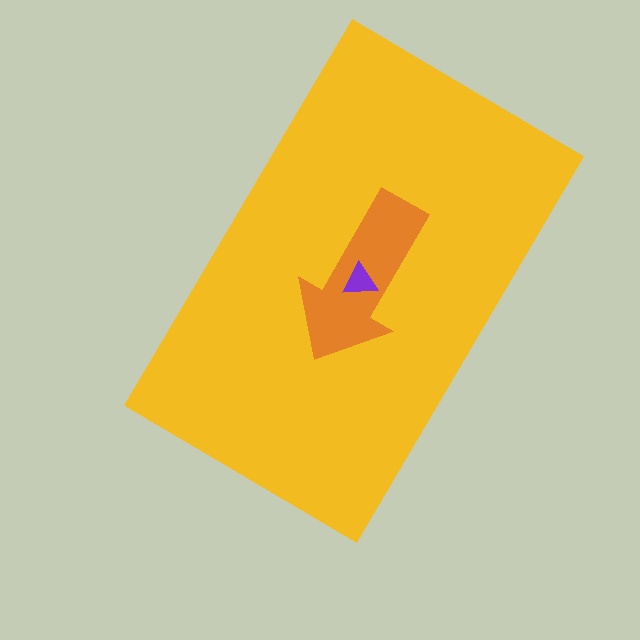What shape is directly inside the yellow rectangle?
The orange arrow.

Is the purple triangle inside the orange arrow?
Yes.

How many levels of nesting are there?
3.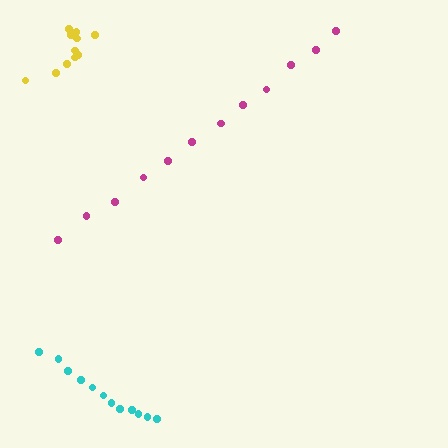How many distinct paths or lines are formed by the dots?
There are 3 distinct paths.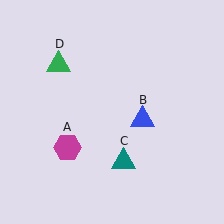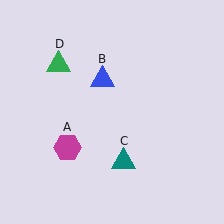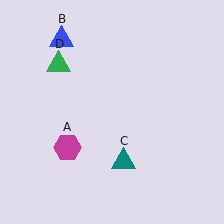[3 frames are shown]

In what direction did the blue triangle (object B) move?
The blue triangle (object B) moved up and to the left.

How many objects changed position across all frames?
1 object changed position: blue triangle (object B).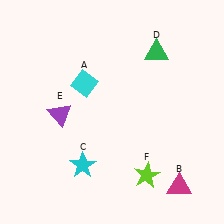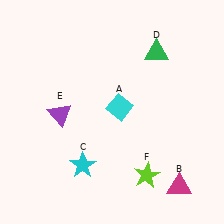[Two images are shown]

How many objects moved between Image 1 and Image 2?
1 object moved between the two images.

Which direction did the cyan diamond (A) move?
The cyan diamond (A) moved right.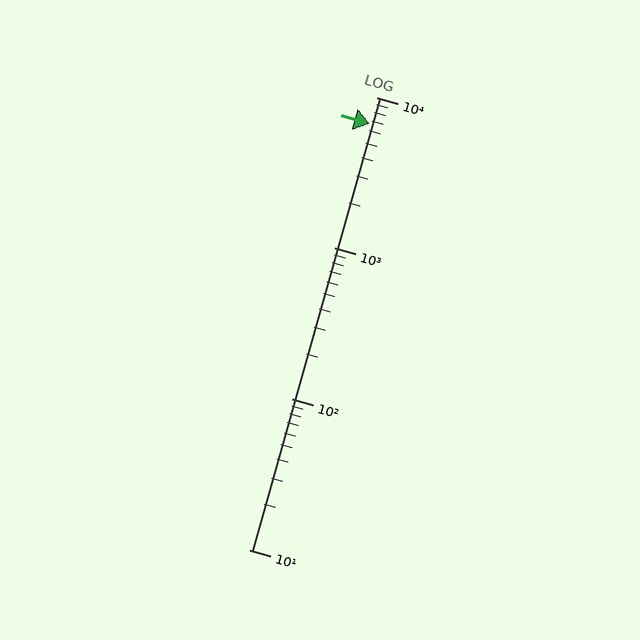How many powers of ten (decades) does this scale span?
The scale spans 3 decades, from 10 to 10000.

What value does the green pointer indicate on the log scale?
The pointer indicates approximately 6700.